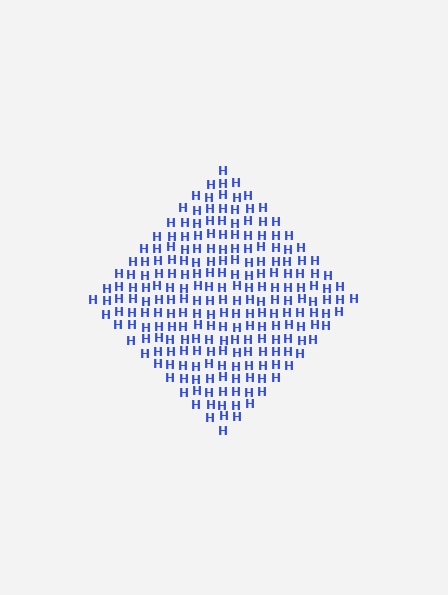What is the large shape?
The large shape is a diamond.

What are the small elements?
The small elements are letter H's.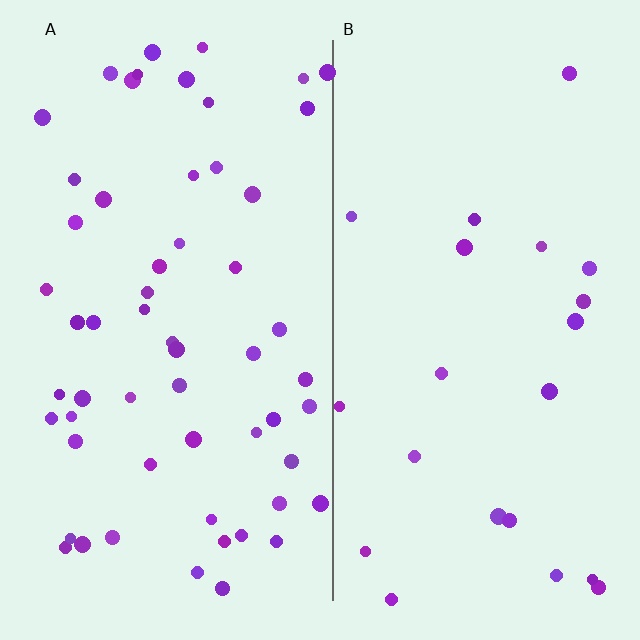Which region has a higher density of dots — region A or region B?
A (the left).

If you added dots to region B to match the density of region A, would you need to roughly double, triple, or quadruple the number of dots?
Approximately triple.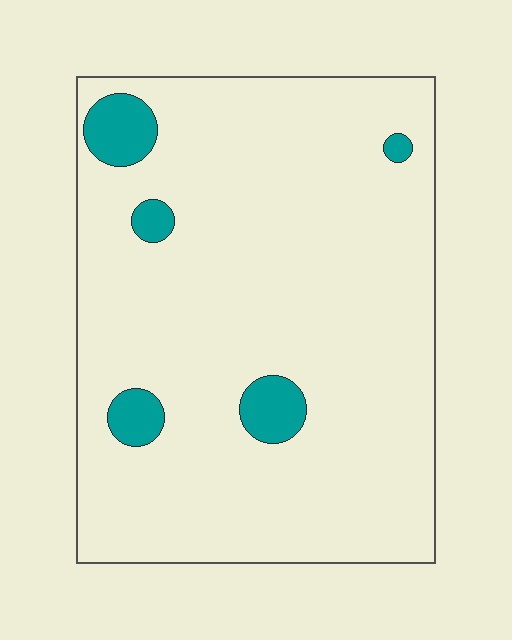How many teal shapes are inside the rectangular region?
5.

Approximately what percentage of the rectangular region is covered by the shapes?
Approximately 5%.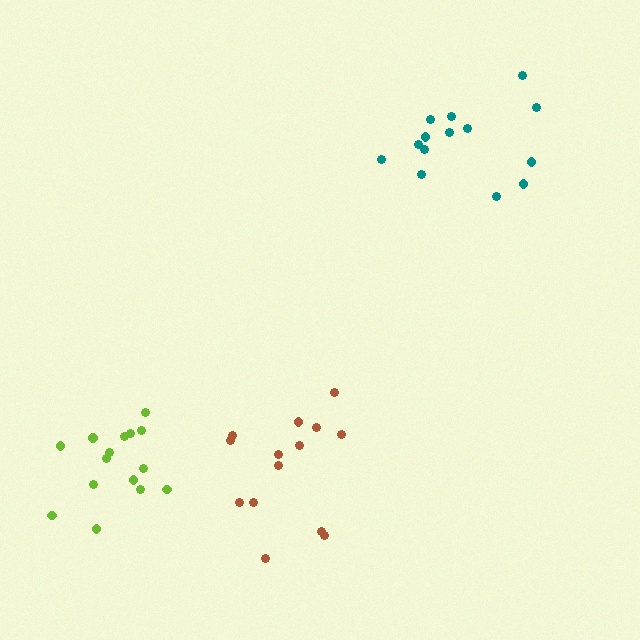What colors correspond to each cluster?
The clusters are colored: teal, brown, lime.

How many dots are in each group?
Group 1: 14 dots, Group 2: 14 dots, Group 3: 15 dots (43 total).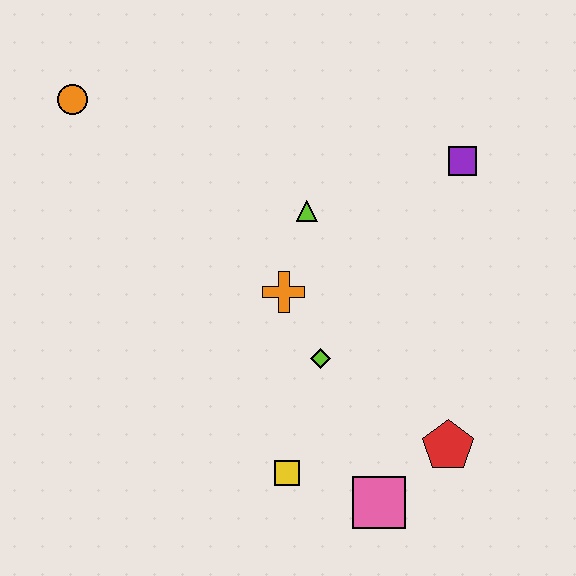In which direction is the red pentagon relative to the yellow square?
The red pentagon is to the right of the yellow square.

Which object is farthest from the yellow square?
The orange circle is farthest from the yellow square.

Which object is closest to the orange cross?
The lime diamond is closest to the orange cross.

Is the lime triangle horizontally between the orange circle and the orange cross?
No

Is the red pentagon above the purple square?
No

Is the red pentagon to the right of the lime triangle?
Yes